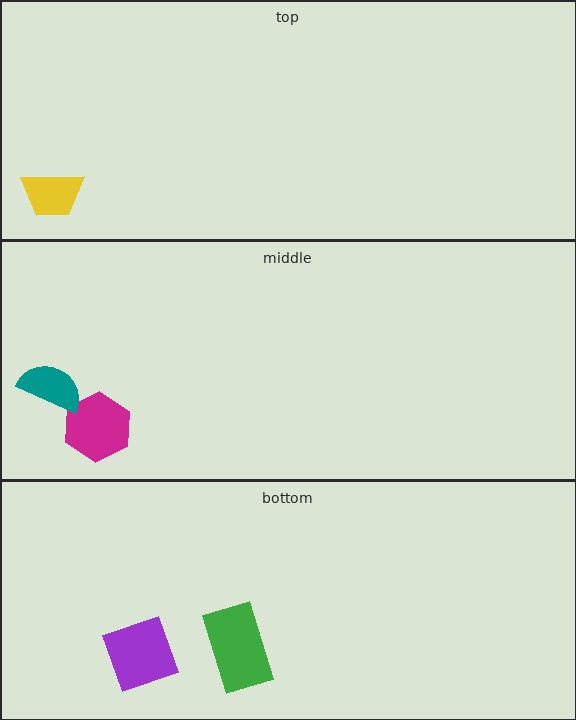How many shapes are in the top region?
1.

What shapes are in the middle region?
The magenta hexagon, the teal semicircle.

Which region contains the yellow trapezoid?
The top region.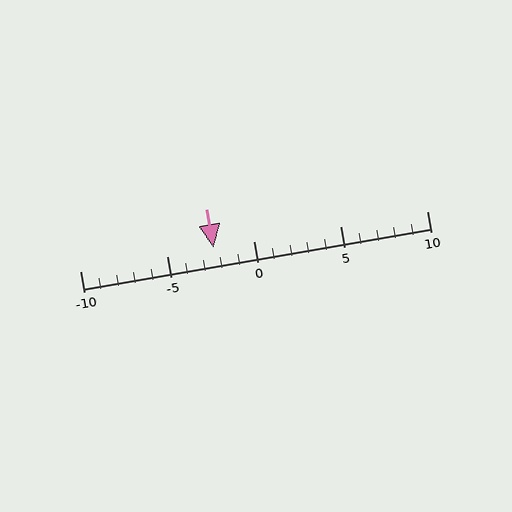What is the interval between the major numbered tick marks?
The major tick marks are spaced 5 units apart.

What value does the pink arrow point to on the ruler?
The pink arrow points to approximately -2.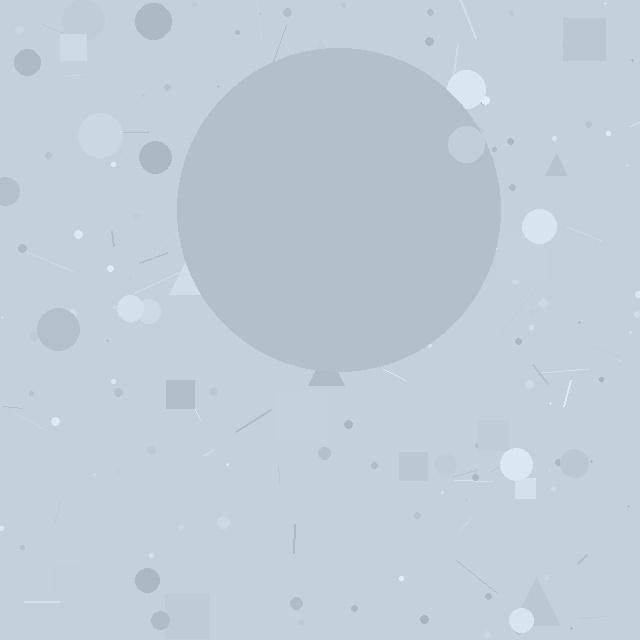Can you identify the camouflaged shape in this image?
The camouflaged shape is a circle.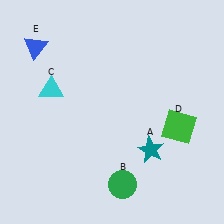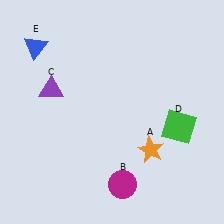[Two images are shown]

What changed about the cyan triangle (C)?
In Image 1, C is cyan. In Image 2, it changed to purple.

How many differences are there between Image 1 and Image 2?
There are 3 differences between the two images.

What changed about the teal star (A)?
In Image 1, A is teal. In Image 2, it changed to orange.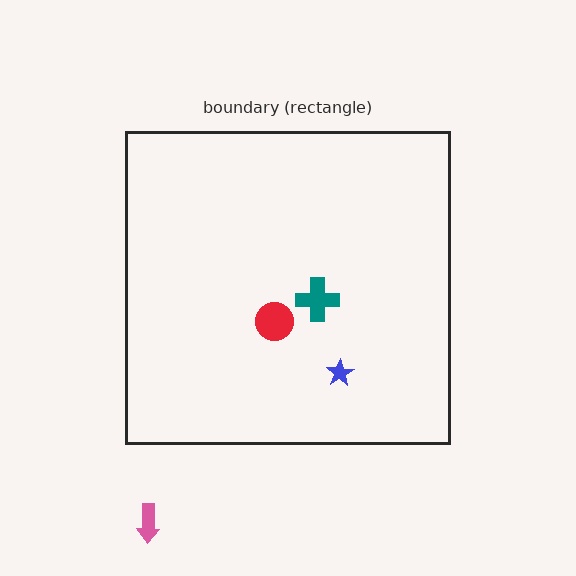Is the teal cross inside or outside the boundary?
Inside.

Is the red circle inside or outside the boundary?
Inside.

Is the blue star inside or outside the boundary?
Inside.